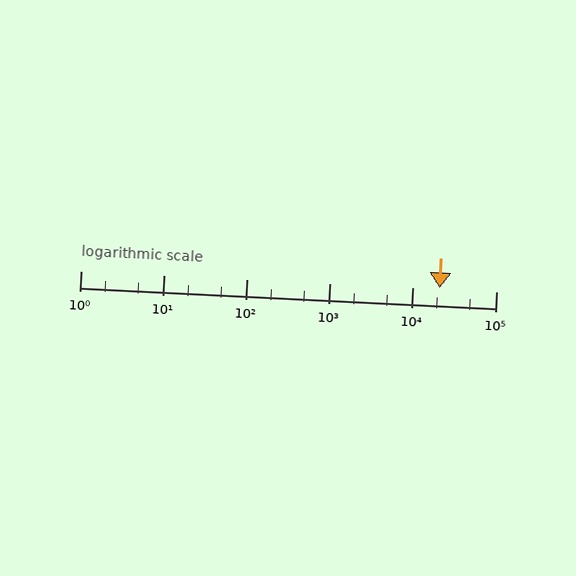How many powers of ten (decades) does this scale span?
The scale spans 5 decades, from 1 to 100000.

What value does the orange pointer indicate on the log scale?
The pointer indicates approximately 21000.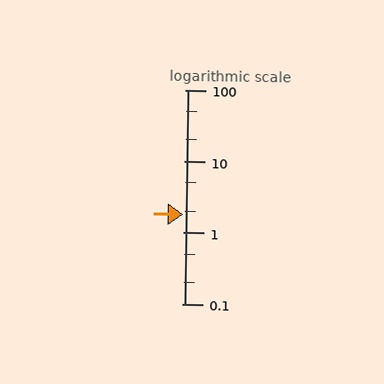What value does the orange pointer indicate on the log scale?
The pointer indicates approximately 1.8.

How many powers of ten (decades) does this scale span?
The scale spans 3 decades, from 0.1 to 100.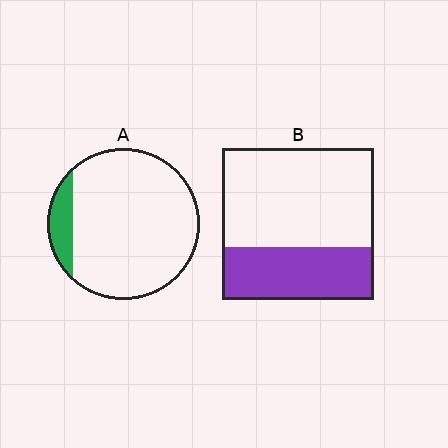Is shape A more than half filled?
No.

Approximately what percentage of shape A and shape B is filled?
A is approximately 10% and B is approximately 35%.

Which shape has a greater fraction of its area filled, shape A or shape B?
Shape B.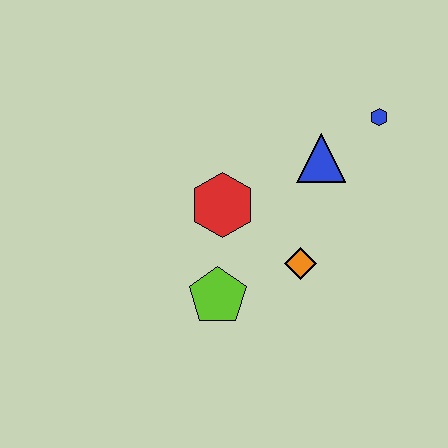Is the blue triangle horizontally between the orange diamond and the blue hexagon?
Yes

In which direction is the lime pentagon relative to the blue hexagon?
The lime pentagon is below the blue hexagon.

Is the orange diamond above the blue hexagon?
No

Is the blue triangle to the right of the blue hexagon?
No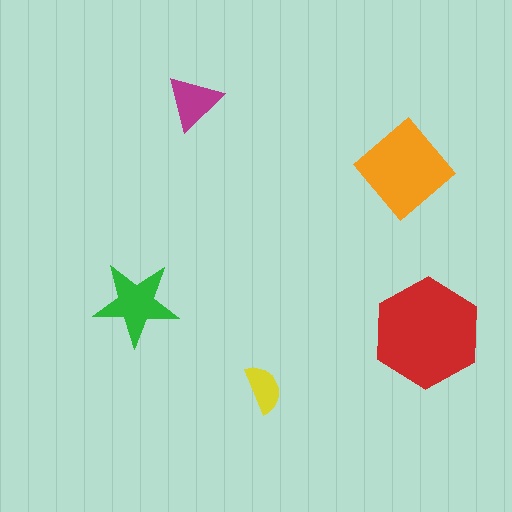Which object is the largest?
The red hexagon.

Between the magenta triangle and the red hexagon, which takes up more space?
The red hexagon.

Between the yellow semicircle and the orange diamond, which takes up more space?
The orange diamond.